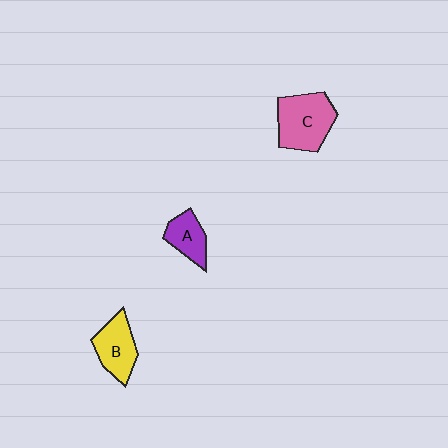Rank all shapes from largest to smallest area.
From largest to smallest: C (pink), B (yellow), A (purple).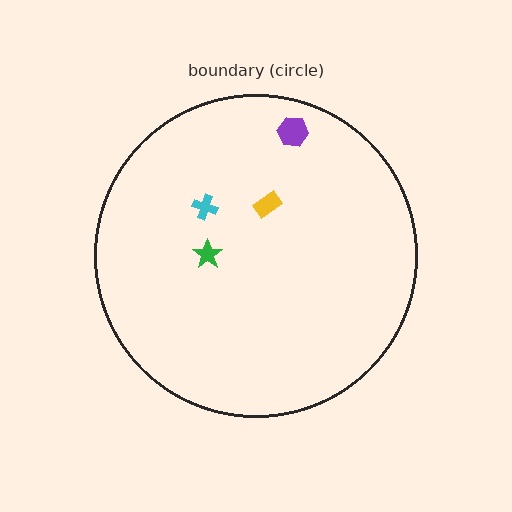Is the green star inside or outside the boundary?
Inside.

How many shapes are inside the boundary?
4 inside, 0 outside.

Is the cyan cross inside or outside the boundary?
Inside.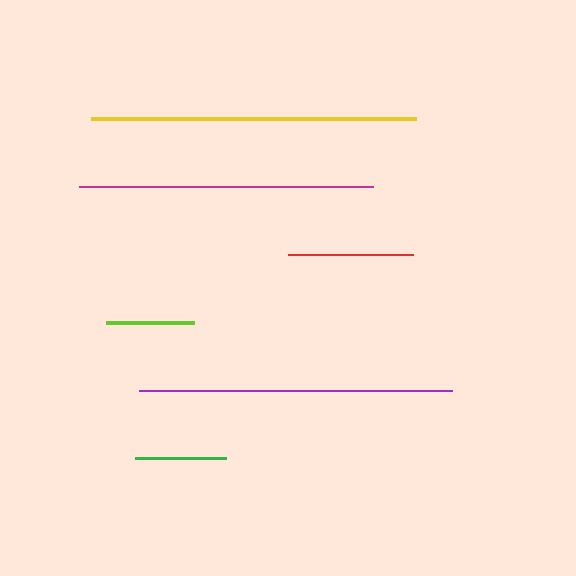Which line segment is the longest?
The yellow line is the longest at approximately 325 pixels.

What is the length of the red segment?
The red segment is approximately 125 pixels long.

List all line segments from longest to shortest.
From longest to shortest: yellow, purple, magenta, red, green, lime.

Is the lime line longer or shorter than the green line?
The green line is longer than the lime line.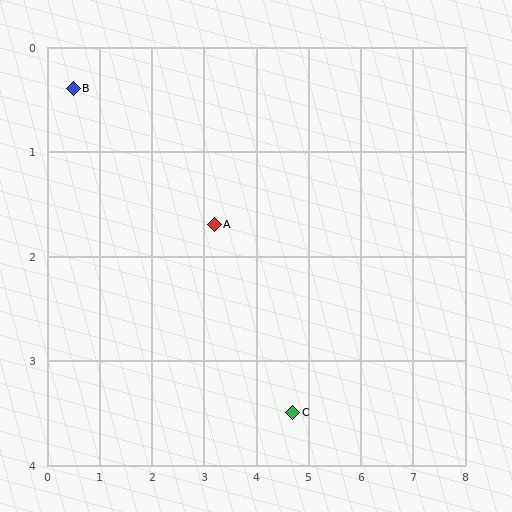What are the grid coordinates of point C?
Point C is at approximately (4.7, 3.5).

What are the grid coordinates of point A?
Point A is at approximately (3.2, 1.7).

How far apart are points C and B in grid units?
Points C and B are about 5.2 grid units apart.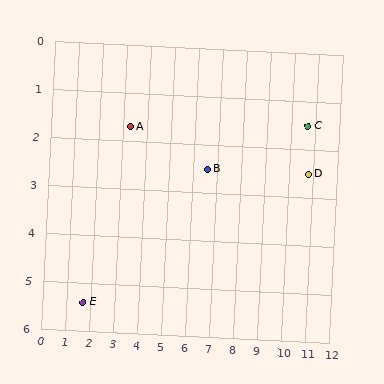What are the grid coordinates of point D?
Point D is at approximately (10.8, 2.5).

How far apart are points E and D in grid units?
Points E and D are about 9.6 grid units apart.